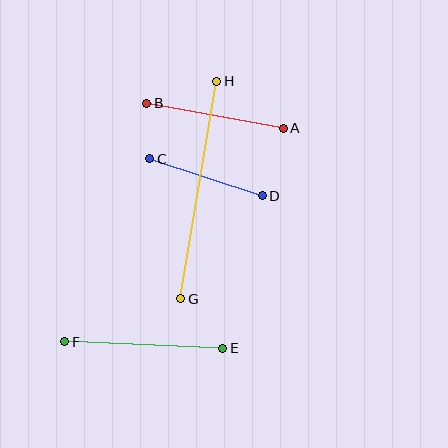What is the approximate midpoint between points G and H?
The midpoint is at approximately (199, 190) pixels.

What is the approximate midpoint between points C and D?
The midpoint is at approximately (206, 177) pixels.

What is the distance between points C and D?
The distance is approximately 118 pixels.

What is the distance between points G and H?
The distance is approximately 221 pixels.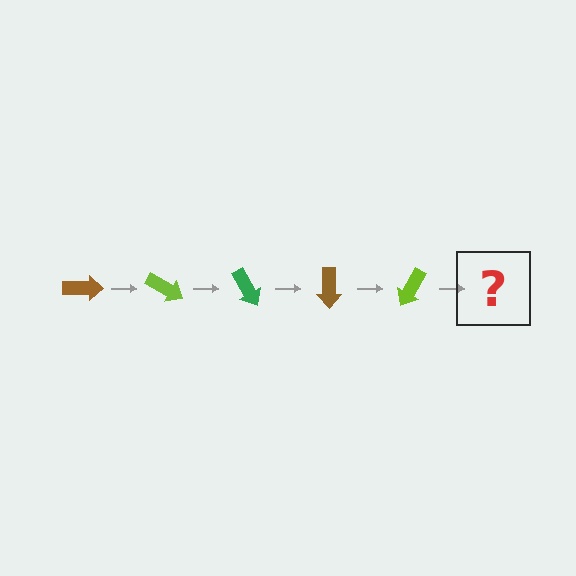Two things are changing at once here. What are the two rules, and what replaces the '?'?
The two rules are that it rotates 30 degrees each step and the color cycles through brown, lime, and green. The '?' should be a green arrow, rotated 150 degrees from the start.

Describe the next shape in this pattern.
It should be a green arrow, rotated 150 degrees from the start.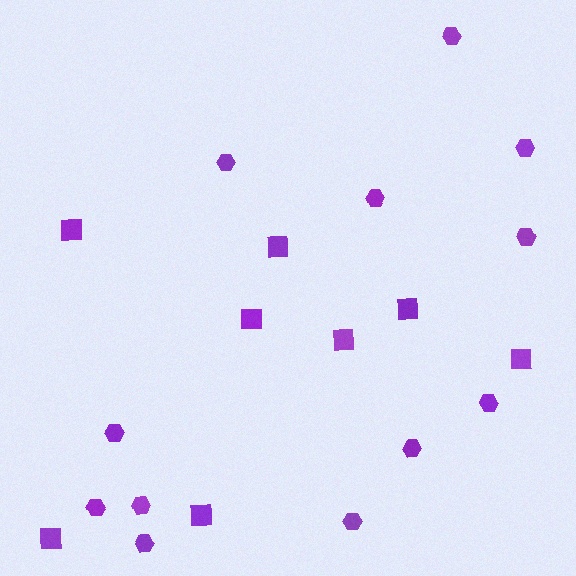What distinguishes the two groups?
There are 2 groups: one group of squares (8) and one group of hexagons (12).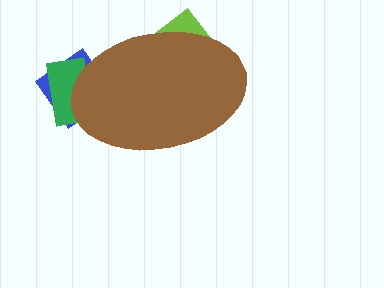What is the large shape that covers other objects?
A brown ellipse.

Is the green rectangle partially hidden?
Yes, the green rectangle is partially hidden behind the brown ellipse.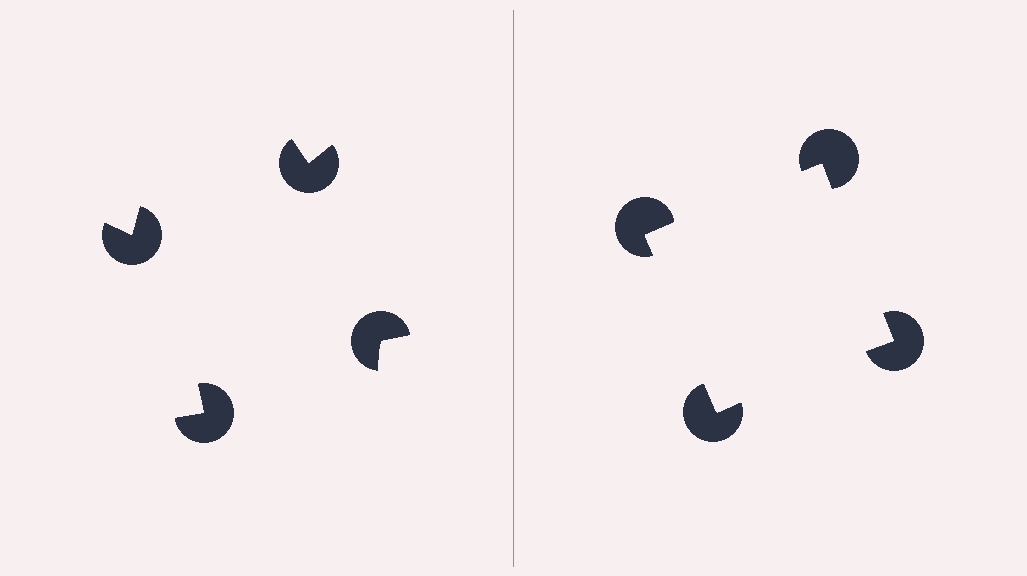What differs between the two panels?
The pac-man discs are positioned identically on both sides; only the wedge orientations differ. On the right they align to a square; on the left they are misaligned.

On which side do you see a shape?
An illusory square appears on the right side. On the left side the wedge cuts are rotated, so no coherent shape forms.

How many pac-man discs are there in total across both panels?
8 — 4 on each side.